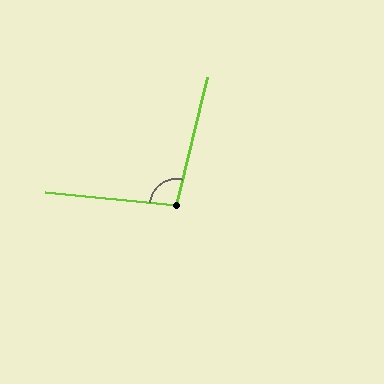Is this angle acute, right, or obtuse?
It is obtuse.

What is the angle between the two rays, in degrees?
Approximately 98 degrees.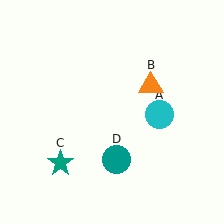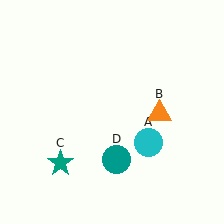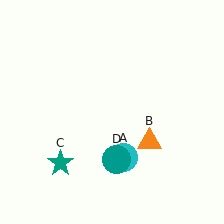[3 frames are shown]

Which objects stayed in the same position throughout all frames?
Teal star (object C) and teal circle (object D) remained stationary.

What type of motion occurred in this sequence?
The cyan circle (object A), orange triangle (object B) rotated clockwise around the center of the scene.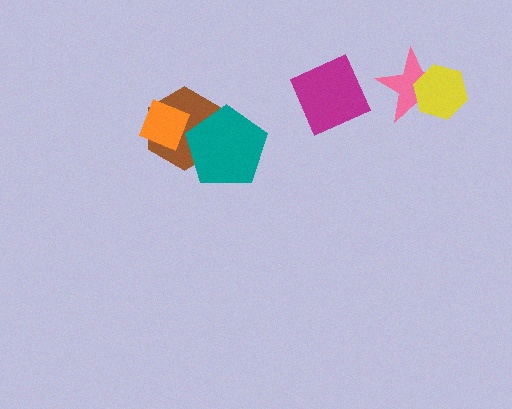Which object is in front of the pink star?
The yellow hexagon is in front of the pink star.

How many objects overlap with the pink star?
1 object overlaps with the pink star.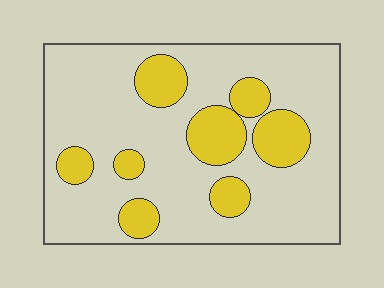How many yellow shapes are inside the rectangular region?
8.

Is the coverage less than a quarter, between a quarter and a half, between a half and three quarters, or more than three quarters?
Less than a quarter.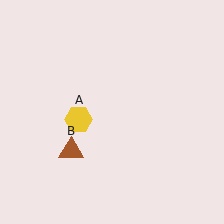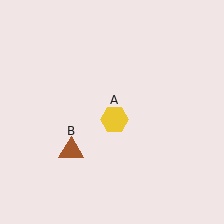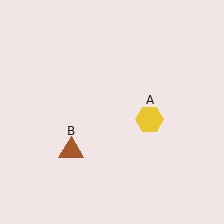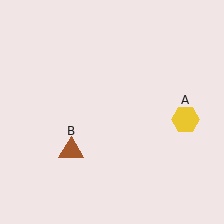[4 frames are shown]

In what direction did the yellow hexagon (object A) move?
The yellow hexagon (object A) moved right.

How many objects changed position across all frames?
1 object changed position: yellow hexagon (object A).